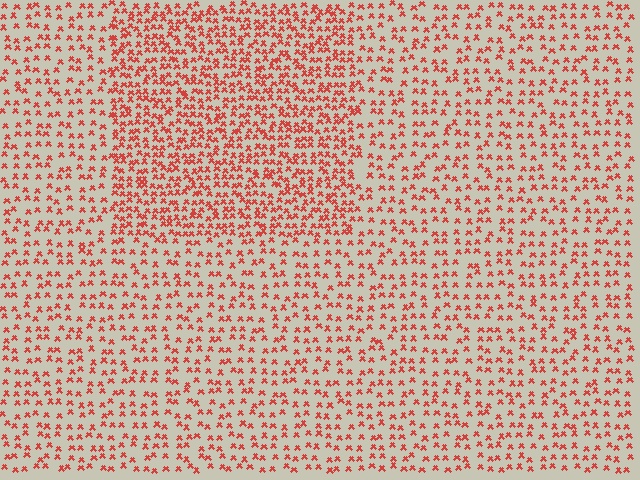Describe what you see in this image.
The image contains small red elements arranged at two different densities. A rectangle-shaped region is visible where the elements are more densely packed than the surrounding area.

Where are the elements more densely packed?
The elements are more densely packed inside the rectangle boundary.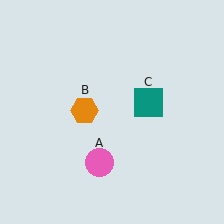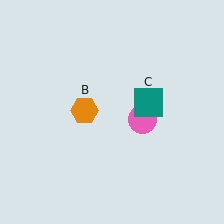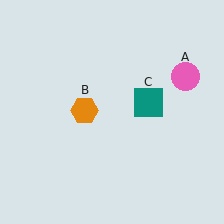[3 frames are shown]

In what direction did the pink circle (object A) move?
The pink circle (object A) moved up and to the right.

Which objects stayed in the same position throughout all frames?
Orange hexagon (object B) and teal square (object C) remained stationary.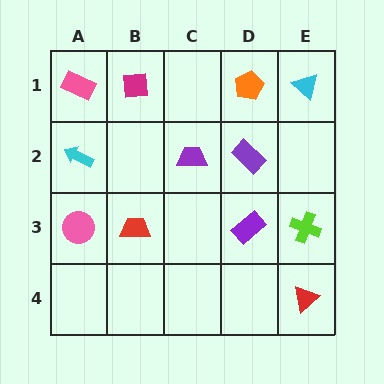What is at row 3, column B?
A red trapezoid.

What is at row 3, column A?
A pink circle.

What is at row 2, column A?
A cyan arrow.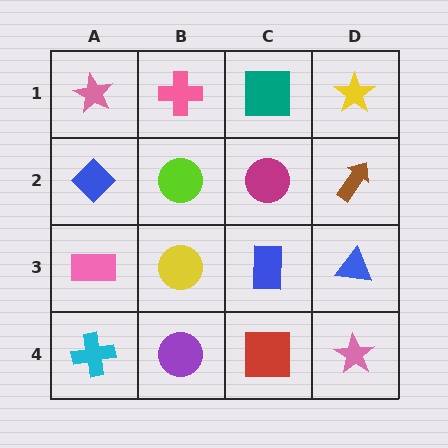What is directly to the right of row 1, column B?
A teal square.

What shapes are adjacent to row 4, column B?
A yellow circle (row 3, column B), a cyan cross (row 4, column A), a red square (row 4, column C).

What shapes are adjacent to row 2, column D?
A yellow star (row 1, column D), a blue triangle (row 3, column D), a magenta circle (row 2, column C).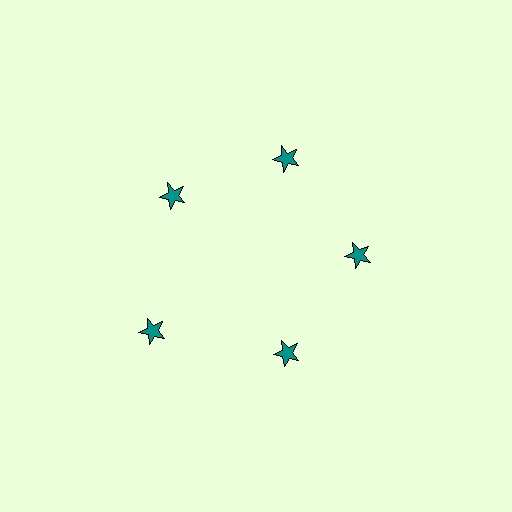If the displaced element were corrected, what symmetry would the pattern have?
It would have 5-fold rotational symmetry — the pattern would map onto itself every 72 degrees.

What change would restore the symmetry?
The symmetry would be restored by moving it inward, back onto the ring so that all 5 stars sit at equal angles and equal distance from the center.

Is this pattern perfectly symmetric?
No. The 5 teal stars are arranged in a ring, but one element near the 8 o'clock position is pushed outward from the center, breaking the 5-fold rotational symmetry.